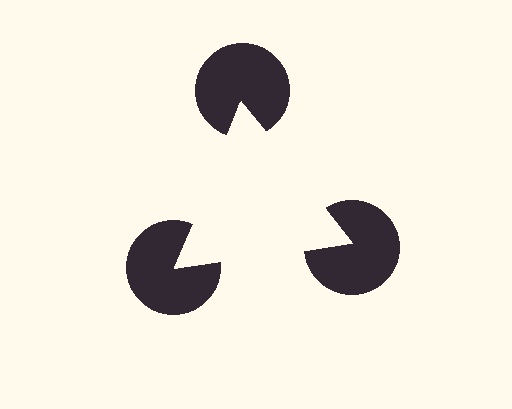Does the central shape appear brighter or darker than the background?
It typically appears slightly brighter than the background, even though no actual brightness change is drawn.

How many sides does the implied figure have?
3 sides.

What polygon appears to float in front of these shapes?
An illusory triangle — its edges are inferred from the aligned wedge cuts in the pac-man discs, not physically drawn.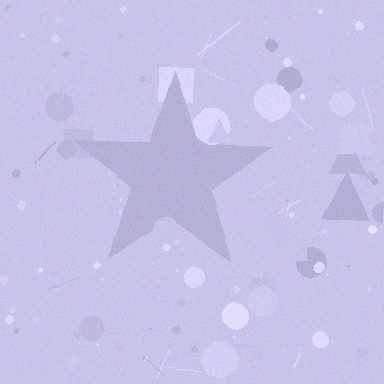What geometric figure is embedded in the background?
A star is embedded in the background.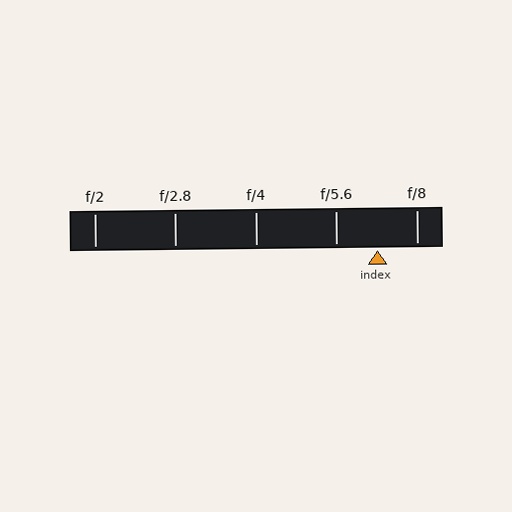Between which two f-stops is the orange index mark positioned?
The index mark is between f/5.6 and f/8.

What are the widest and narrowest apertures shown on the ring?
The widest aperture shown is f/2 and the narrowest is f/8.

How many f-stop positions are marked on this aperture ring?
There are 5 f-stop positions marked.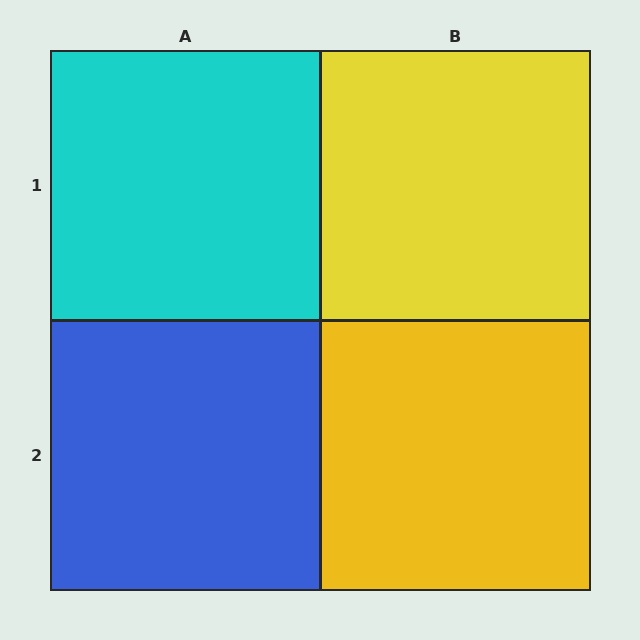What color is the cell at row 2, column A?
Blue.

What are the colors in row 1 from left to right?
Cyan, yellow.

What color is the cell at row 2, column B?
Yellow.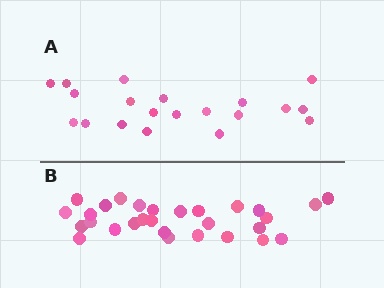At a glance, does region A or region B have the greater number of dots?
Region B (the bottom region) has more dots.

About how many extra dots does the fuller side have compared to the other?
Region B has roughly 8 or so more dots than region A.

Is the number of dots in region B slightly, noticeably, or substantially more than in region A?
Region B has substantially more. The ratio is roughly 1.4 to 1.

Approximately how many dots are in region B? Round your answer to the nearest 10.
About 30 dots. (The exact count is 29, which rounds to 30.)